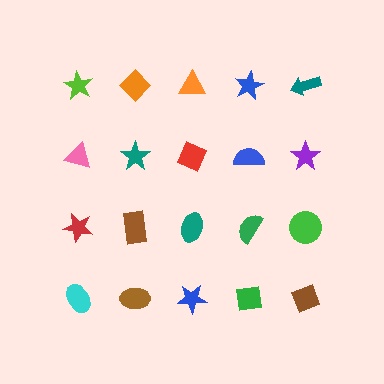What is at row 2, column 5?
A purple star.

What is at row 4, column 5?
A brown diamond.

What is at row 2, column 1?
A pink triangle.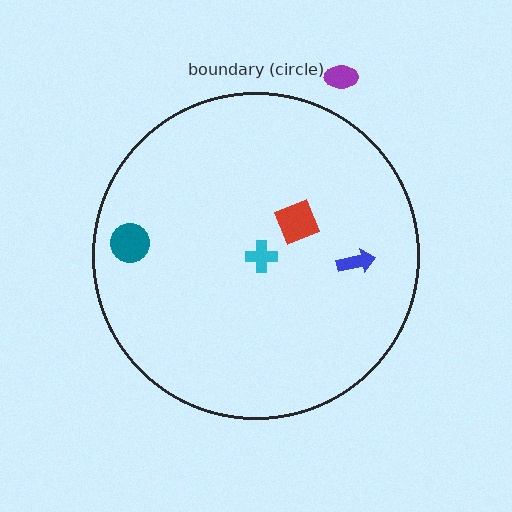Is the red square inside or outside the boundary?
Inside.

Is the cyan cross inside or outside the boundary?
Inside.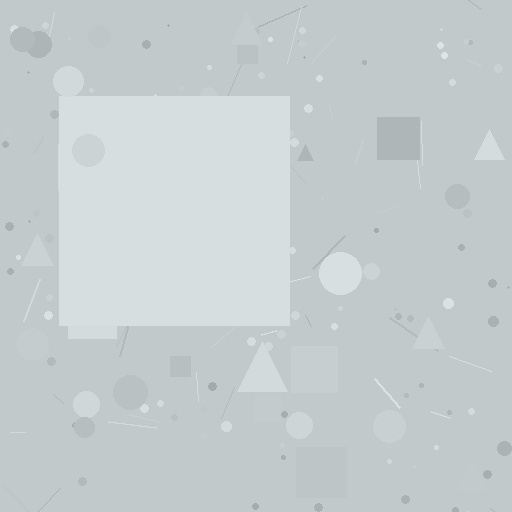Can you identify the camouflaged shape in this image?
The camouflaged shape is a square.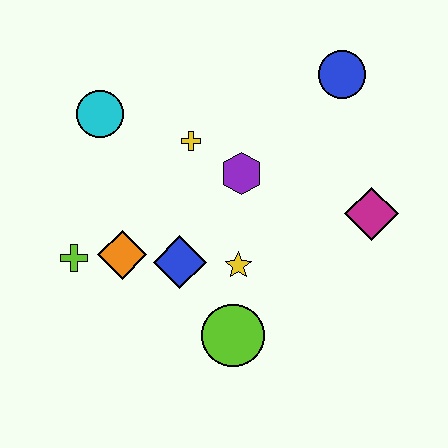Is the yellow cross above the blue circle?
No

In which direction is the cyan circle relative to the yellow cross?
The cyan circle is to the left of the yellow cross.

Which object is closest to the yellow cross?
The purple hexagon is closest to the yellow cross.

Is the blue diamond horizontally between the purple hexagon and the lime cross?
Yes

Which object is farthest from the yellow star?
The blue circle is farthest from the yellow star.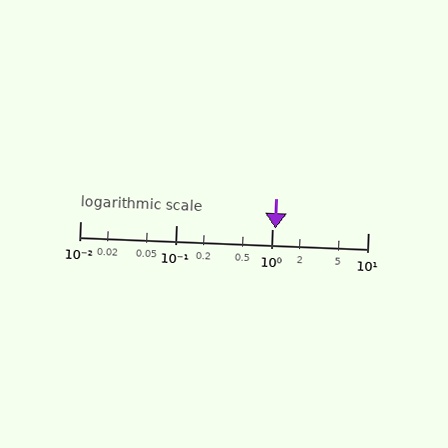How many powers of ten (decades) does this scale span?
The scale spans 3 decades, from 0.01 to 10.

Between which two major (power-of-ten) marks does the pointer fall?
The pointer is between 1 and 10.